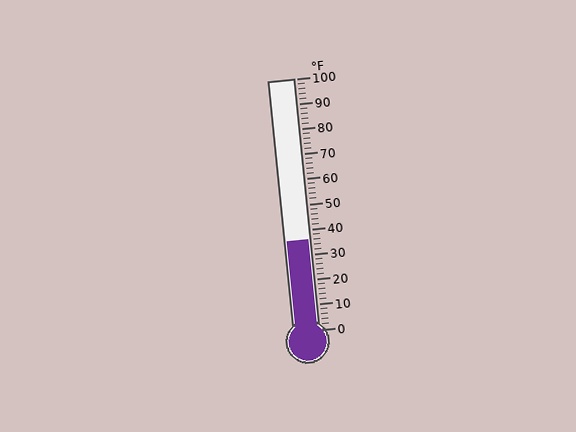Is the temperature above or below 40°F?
The temperature is below 40°F.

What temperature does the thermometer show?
The thermometer shows approximately 36°F.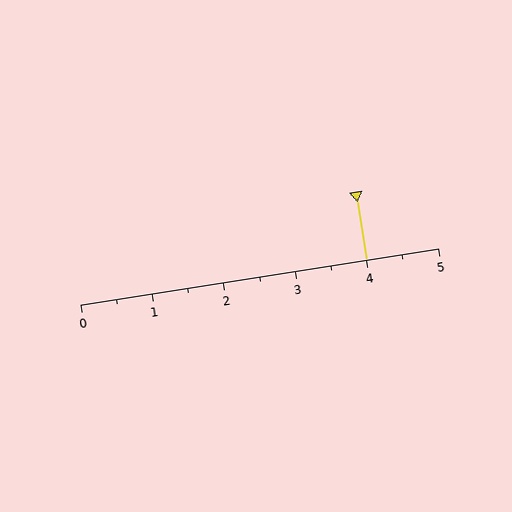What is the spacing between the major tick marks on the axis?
The major ticks are spaced 1 apart.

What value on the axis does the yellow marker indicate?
The marker indicates approximately 4.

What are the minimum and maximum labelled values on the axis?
The axis runs from 0 to 5.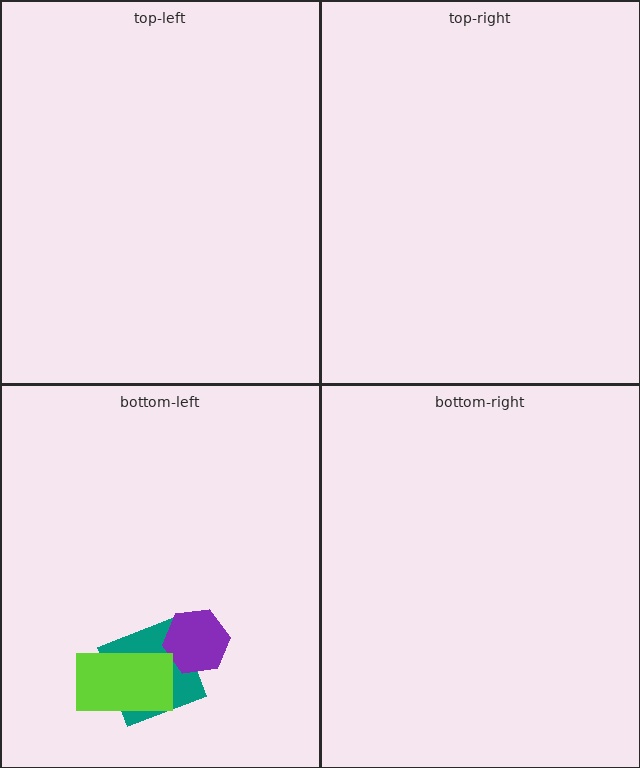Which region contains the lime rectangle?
The bottom-left region.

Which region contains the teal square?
The bottom-left region.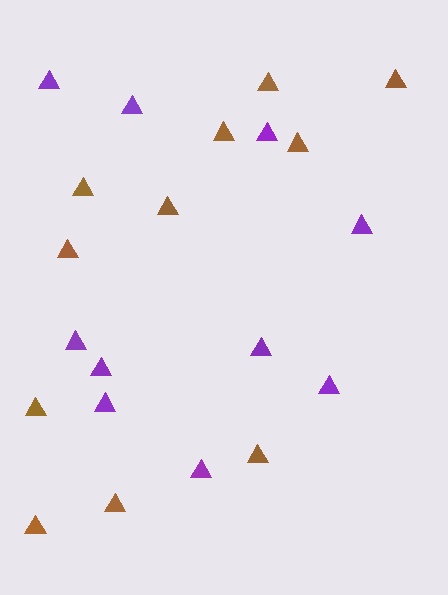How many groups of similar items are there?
There are 2 groups: one group of brown triangles (11) and one group of purple triangles (10).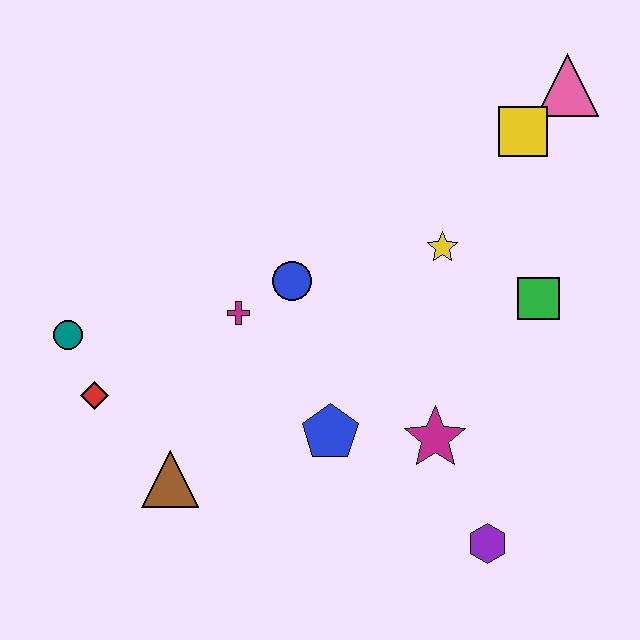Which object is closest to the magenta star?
The blue pentagon is closest to the magenta star.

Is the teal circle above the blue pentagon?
Yes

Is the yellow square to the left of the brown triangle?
No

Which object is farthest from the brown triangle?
The pink triangle is farthest from the brown triangle.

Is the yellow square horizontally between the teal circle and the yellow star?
No